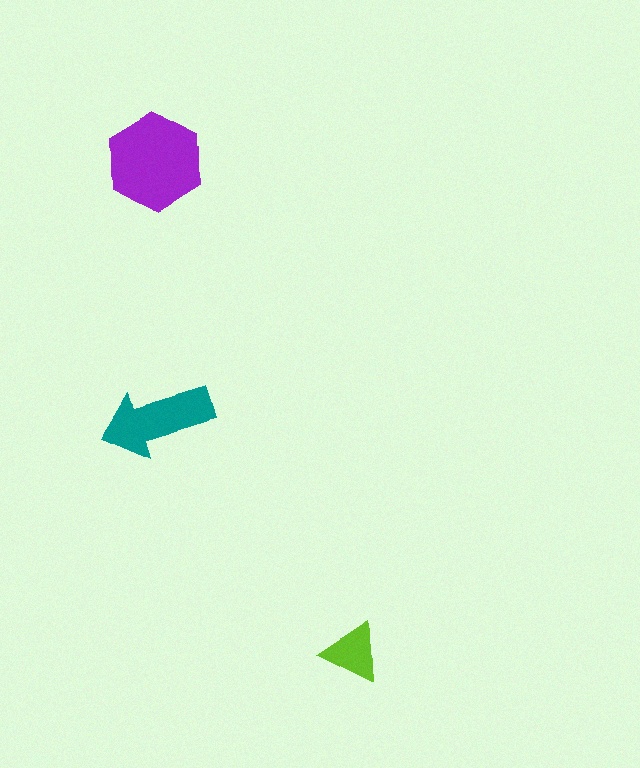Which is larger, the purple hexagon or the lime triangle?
The purple hexagon.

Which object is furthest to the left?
The teal arrow is leftmost.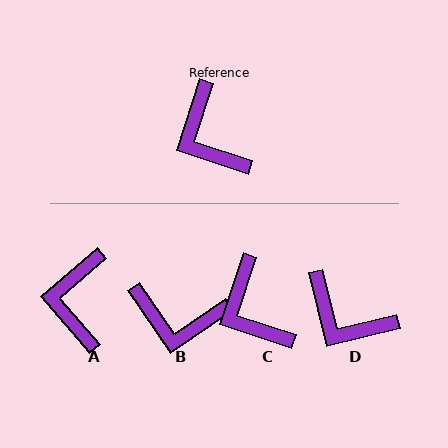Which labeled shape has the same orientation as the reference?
C.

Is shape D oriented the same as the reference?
No, it is off by about 32 degrees.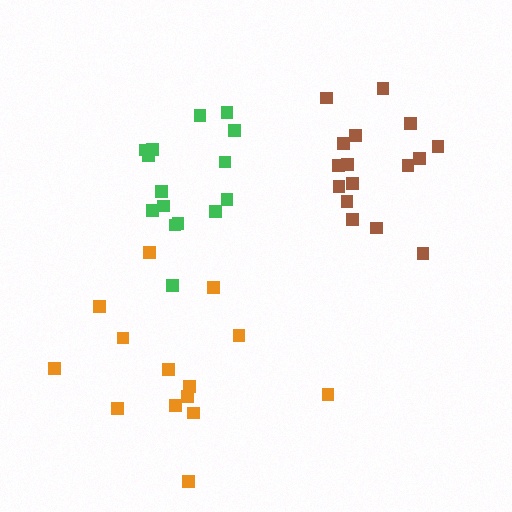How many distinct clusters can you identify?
There are 3 distinct clusters.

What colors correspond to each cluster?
The clusters are colored: brown, orange, green.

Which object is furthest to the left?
The green cluster is leftmost.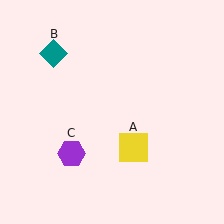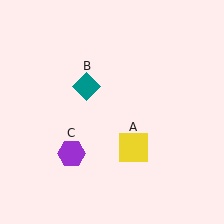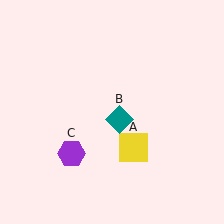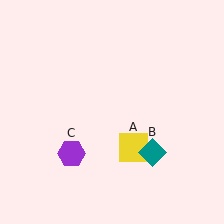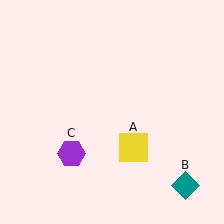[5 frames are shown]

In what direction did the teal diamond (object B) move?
The teal diamond (object B) moved down and to the right.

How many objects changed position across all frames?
1 object changed position: teal diamond (object B).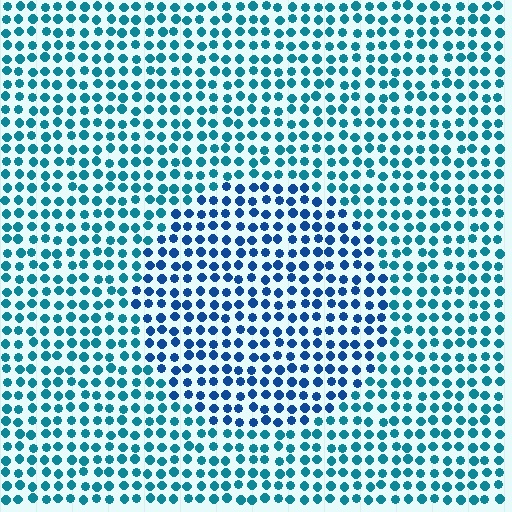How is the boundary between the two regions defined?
The boundary is defined purely by a slight shift in hue (about 28 degrees). Spacing, size, and orientation are identical on both sides.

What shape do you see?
I see a circle.